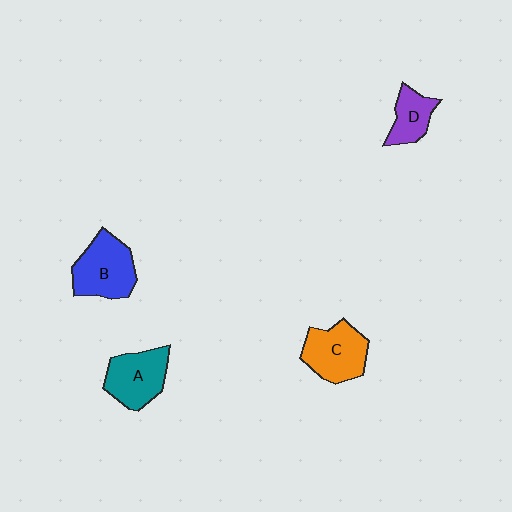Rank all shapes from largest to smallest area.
From largest to smallest: B (blue), C (orange), A (teal), D (purple).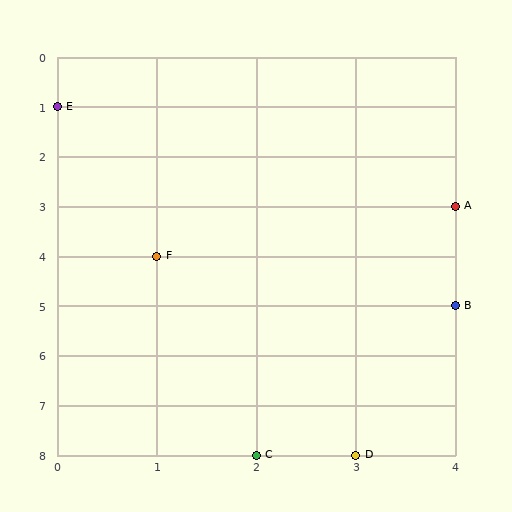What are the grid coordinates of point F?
Point F is at grid coordinates (1, 4).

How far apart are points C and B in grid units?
Points C and B are 2 columns and 3 rows apart (about 3.6 grid units diagonally).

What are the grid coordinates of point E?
Point E is at grid coordinates (0, 1).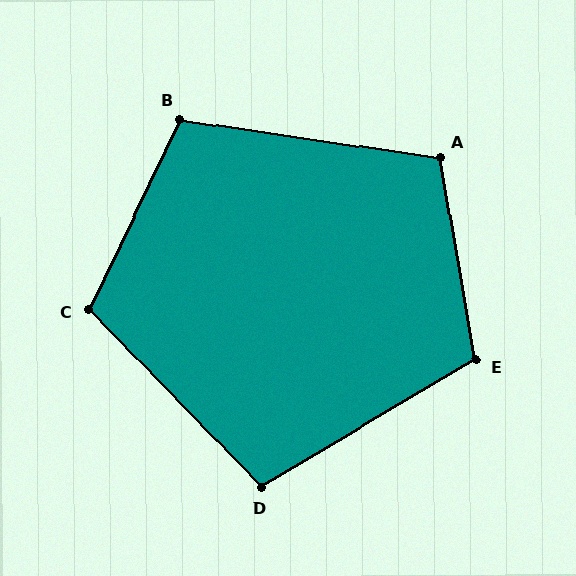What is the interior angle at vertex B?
Approximately 107 degrees (obtuse).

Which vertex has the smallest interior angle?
D, at approximately 104 degrees.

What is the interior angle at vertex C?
Approximately 110 degrees (obtuse).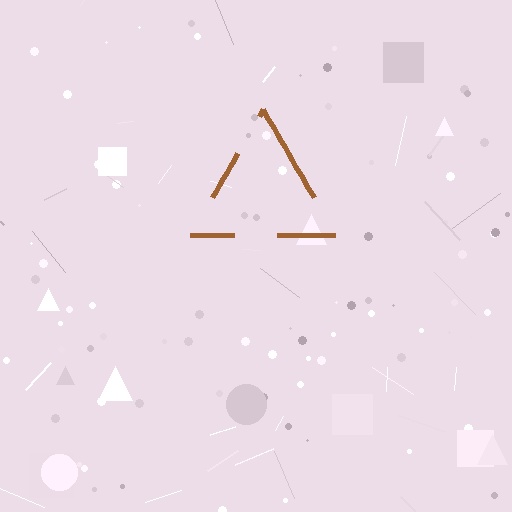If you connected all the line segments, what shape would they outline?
They would outline a triangle.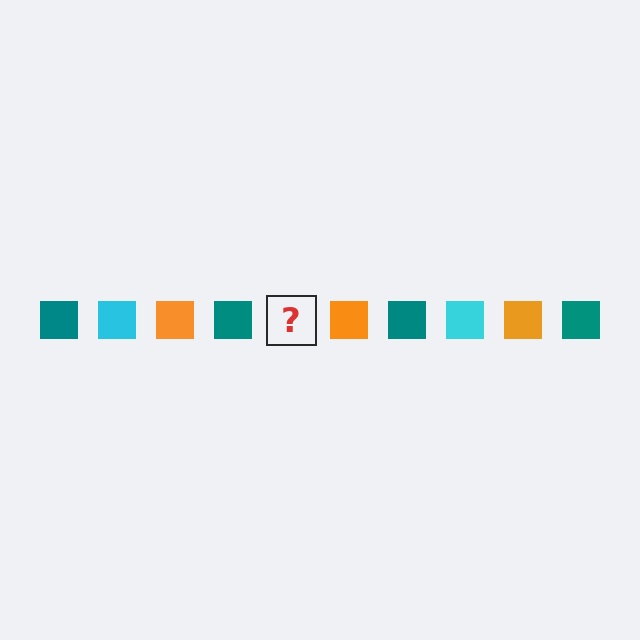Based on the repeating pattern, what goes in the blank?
The blank should be a cyan square.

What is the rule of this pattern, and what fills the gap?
The rule is that the pattern cycles through teal, cyan, orange squares. The gap should be filled with a cyan square.